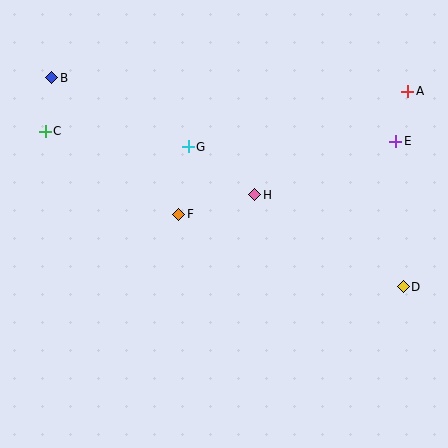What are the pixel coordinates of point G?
Point G is at (188, 147).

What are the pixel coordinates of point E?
Point E is at (396, 141).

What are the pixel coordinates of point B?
Point B is at (52, 78).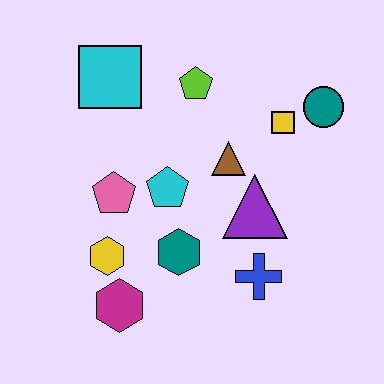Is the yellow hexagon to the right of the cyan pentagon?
No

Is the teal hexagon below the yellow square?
Yes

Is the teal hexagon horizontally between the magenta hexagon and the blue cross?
Yes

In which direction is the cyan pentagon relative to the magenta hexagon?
The cyan pentagon is above the magenta hexagon.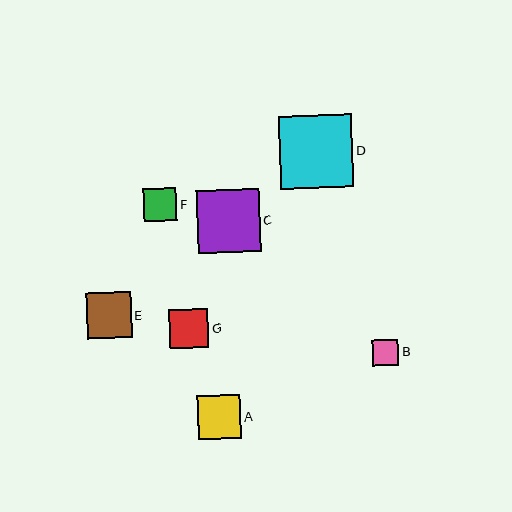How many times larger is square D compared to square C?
Square D is approximately 1.2 times the size of square C.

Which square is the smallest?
Square B is the smallest with a size of approximately 27 pixels.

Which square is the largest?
Square D is the largest with a size of approximately 73 pixels.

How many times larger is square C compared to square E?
Square C is approximately 1.4 times the size of square E.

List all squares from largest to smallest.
From largest to smallest: D, C, E, A, G, F, B.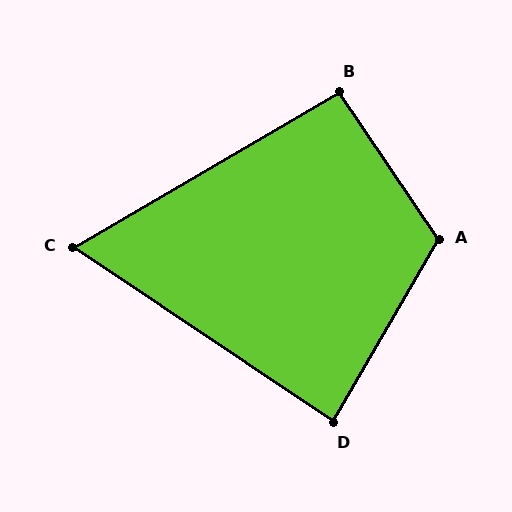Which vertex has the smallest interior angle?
C, at approximately 64 degrees.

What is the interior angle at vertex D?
Approximately 86 degrees (approximately right).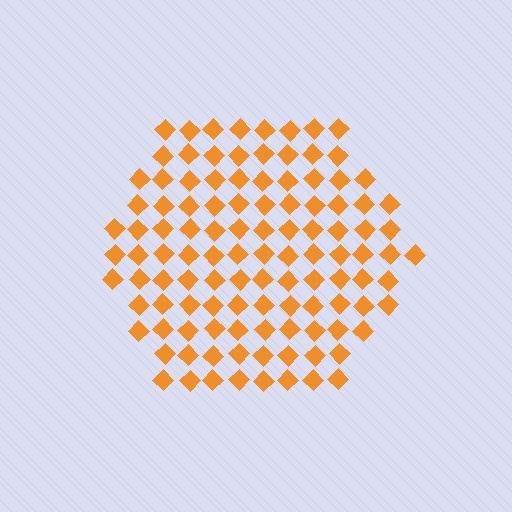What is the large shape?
The large shape is a hexagon.